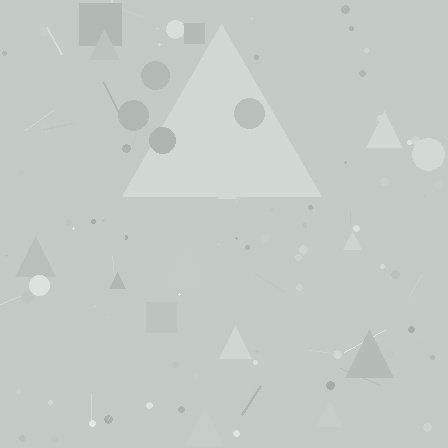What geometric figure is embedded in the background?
A triangle is embedded in the background.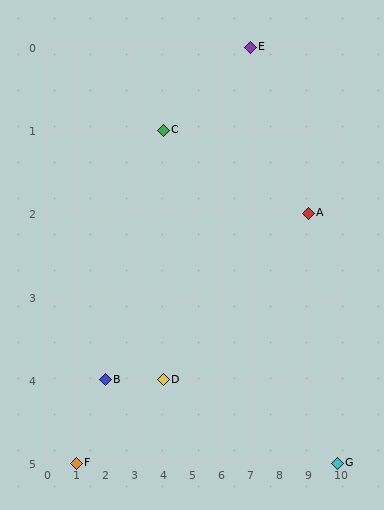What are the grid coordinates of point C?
Point C is at grid coordinates (4, 1).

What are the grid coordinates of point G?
Point G is at grid coordinates (10, 5).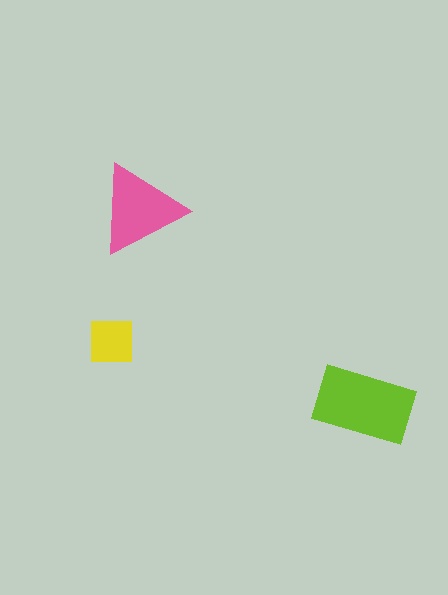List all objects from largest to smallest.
The lime rectangle, the pink triangle, the yellow square.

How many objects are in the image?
There are 3 objects in the image.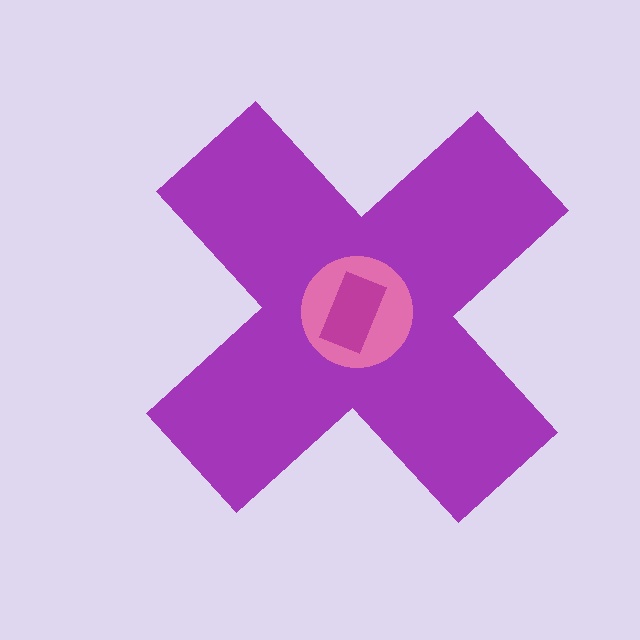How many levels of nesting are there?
3.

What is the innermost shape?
The magenta rectangle.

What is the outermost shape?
The purple cross.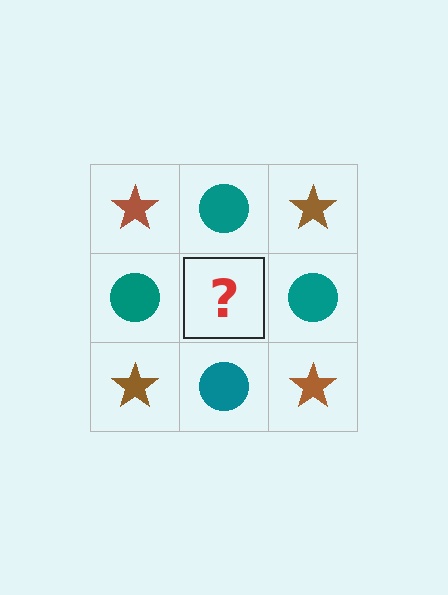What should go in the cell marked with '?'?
The missing cell should contain a brown star.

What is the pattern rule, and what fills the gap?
The rule is that it alternates brown star and teal circle in a checkerboard pattern. The gap should be filled with a brown star.